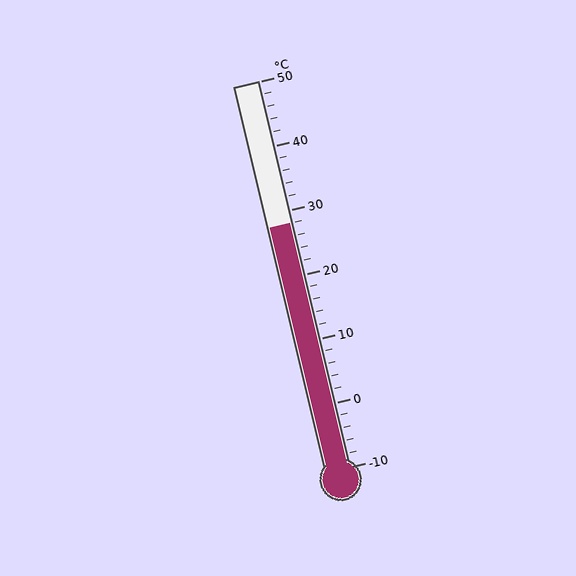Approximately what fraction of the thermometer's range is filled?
The thermometer is filled to approximately 65% of its range.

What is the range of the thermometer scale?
The thermometer scale ranges from -10°C to 50°C.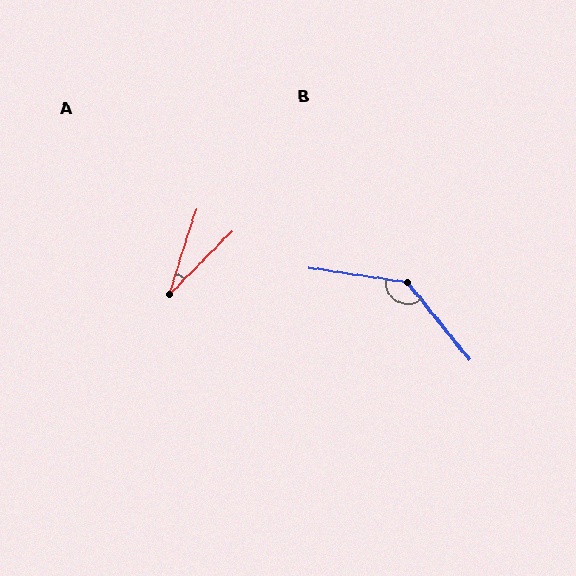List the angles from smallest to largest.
A (27°), B (137°).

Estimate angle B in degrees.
Approximately 137 degrees.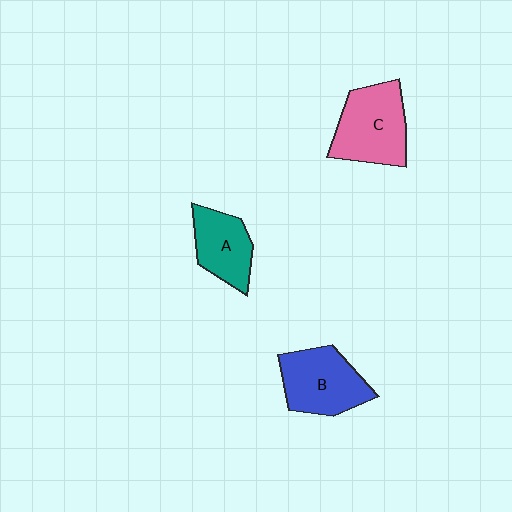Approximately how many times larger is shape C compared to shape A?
Approximately 1.4 times.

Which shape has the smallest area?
Shape A (teal).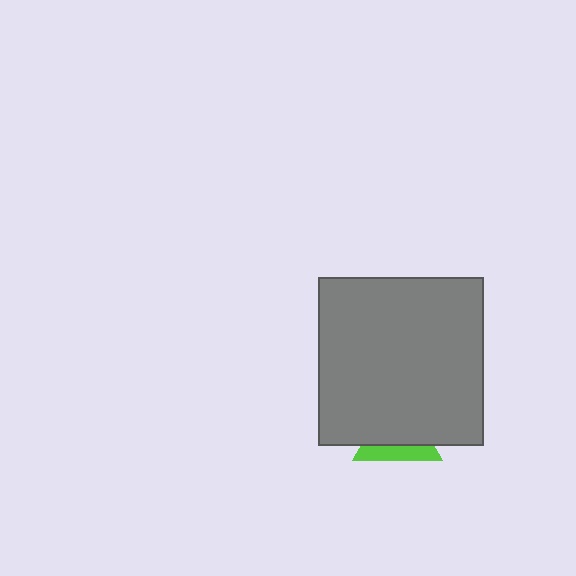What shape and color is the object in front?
The object in front is a gray rectangle.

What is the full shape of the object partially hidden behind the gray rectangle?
The partially hidden object is a lime triangle.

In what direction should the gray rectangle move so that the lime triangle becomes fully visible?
The gray rectangle should move up. That is the shortest direction to clear the overlap and leave the lime triangle fully visible.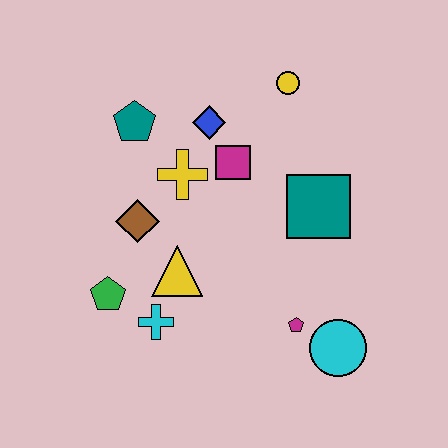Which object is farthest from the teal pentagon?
The cyan circle is farthest from the teal pentagon.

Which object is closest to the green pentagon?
The cyan cross is closest to the green pentagon.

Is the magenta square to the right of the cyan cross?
Yes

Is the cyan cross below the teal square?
Yes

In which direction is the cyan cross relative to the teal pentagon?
The cyan cross is below the teal pentagon.